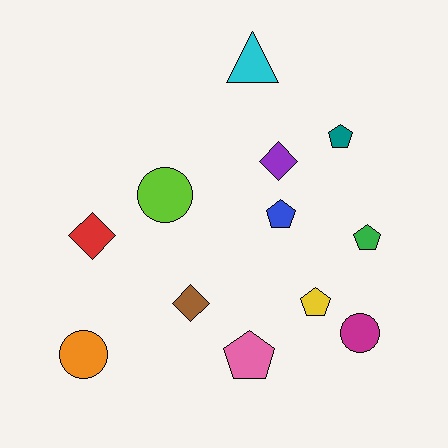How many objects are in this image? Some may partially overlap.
There are 12 objects.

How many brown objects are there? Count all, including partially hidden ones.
There is 1 brown object.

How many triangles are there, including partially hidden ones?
There is 1 triangle.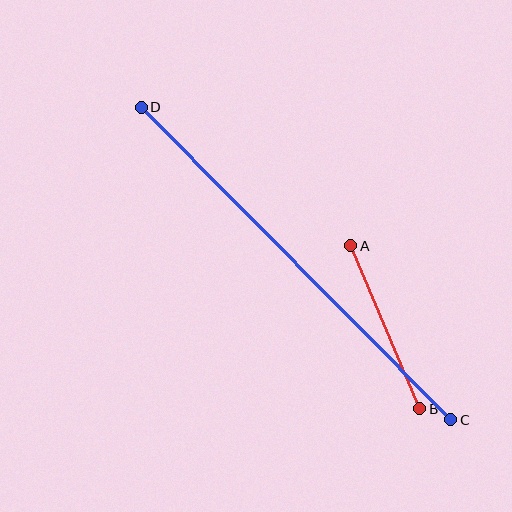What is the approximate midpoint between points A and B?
The midpoint is at approximately (385, 327) pixels.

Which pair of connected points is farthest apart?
Points C and D are farthest apart.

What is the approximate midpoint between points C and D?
The midpoint is at approximately (296, 264) pixels.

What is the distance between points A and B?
The distance is approximately 177 pixels.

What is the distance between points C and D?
The distance is approximately 440 pixels.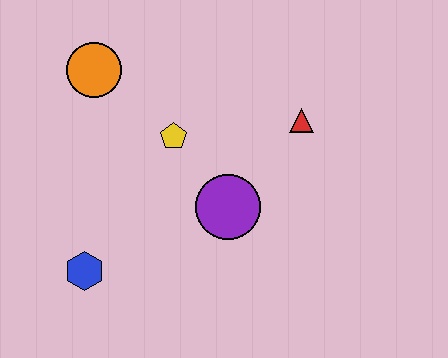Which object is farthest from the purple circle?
The orange circle is farthest from the purple circle.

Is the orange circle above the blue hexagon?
Yes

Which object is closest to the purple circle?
The yellow pentagon is closest to the purple circle.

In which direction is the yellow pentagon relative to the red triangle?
The yellow pentagon is to the left of the red triangle.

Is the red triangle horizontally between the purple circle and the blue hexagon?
No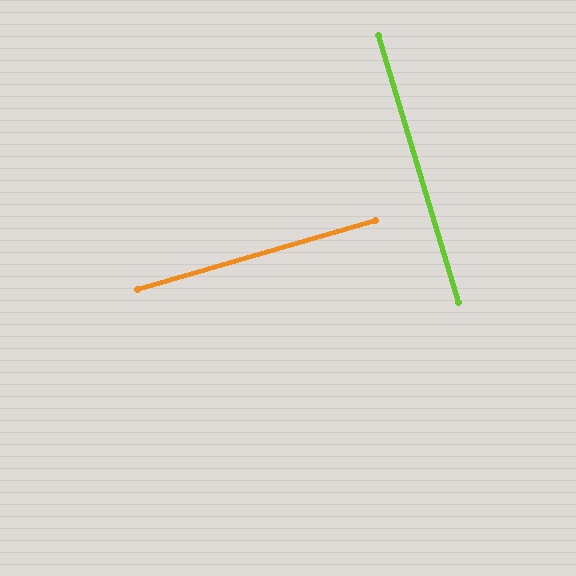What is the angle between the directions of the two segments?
Approximately 90 degrees.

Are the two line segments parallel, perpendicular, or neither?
Perpendicular — they meet at approximately 90°.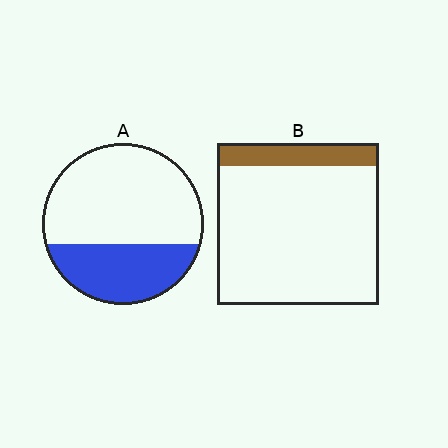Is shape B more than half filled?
No.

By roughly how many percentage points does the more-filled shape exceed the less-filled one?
By roughly 20 percentage points (A over B).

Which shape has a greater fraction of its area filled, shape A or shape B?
Shape A.